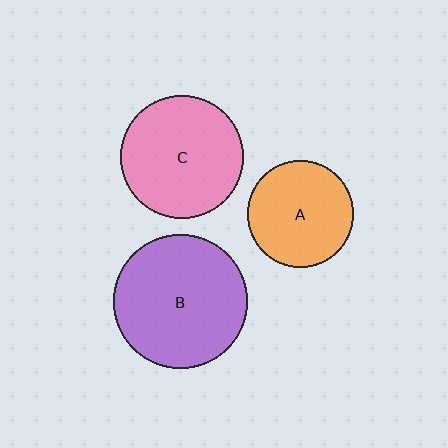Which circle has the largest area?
Circle B (purple).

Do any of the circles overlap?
No, none of the circles overlap.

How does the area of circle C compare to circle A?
Approximately 1.3 times.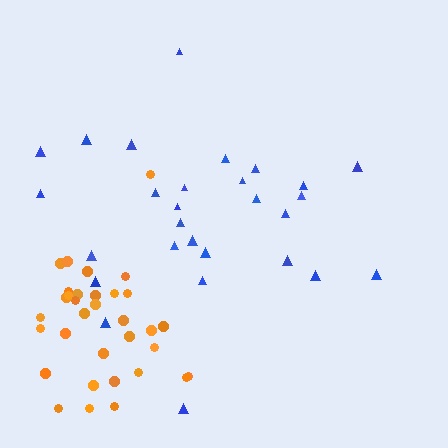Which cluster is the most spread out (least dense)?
Blue.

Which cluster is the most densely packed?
Orange.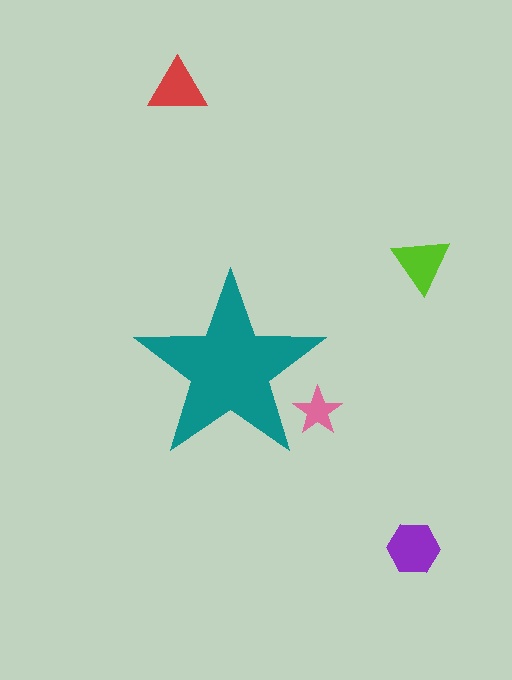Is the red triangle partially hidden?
No, the red triangle is fully visible.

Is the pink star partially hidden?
Yes, the pink star is partially hidden behind the teal star.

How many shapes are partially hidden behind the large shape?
1 shape is partially hidden.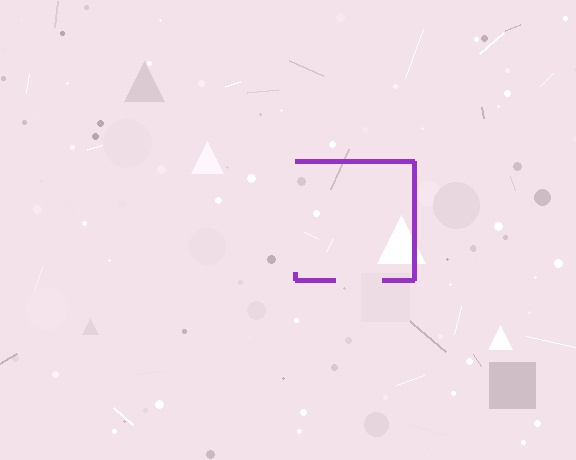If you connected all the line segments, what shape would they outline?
They would outline a square.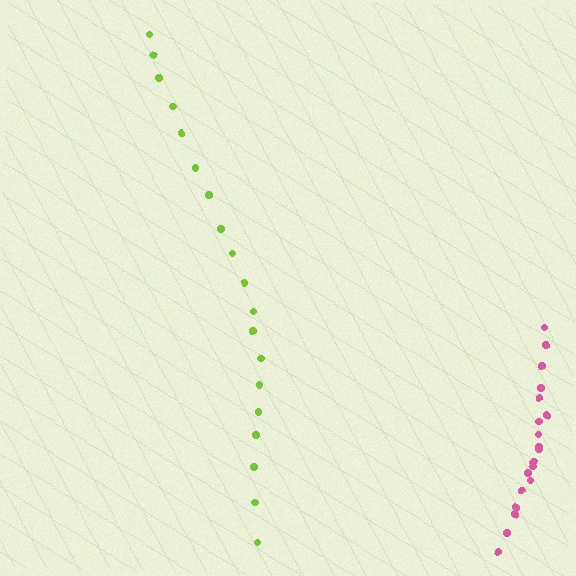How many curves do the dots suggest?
There are 2 distinct paths.